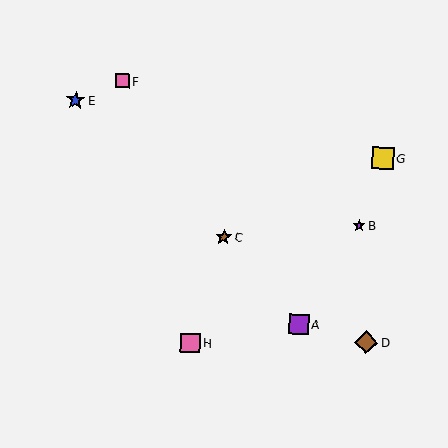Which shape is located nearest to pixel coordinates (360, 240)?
The purple star (labeled B) at (359, 226) is nearest to that location.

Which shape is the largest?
The brown diamond (labeled D) is the largest.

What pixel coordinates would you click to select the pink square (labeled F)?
Click at (122, 81) to select the pink square F.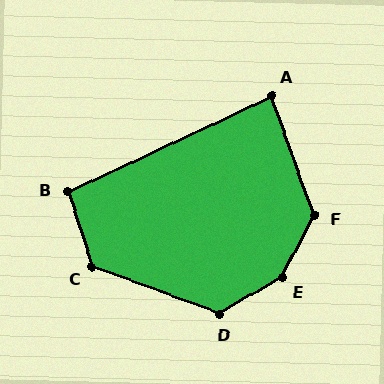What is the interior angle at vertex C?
Approximately 129 degrees (obtuse).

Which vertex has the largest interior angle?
E, at approximately 147 degrees.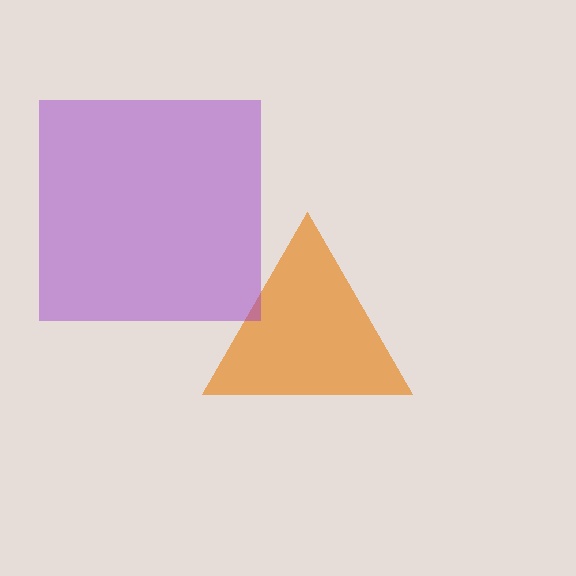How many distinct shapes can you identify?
There are 2 distinct shapes: an orange triangle, a purple square.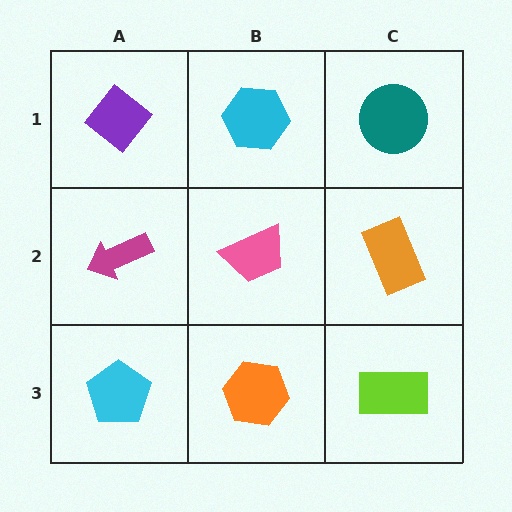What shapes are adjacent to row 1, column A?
A magenta arrow (row 2, column A), a cyan hexagon (row 1, column B).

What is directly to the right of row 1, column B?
A teal circle.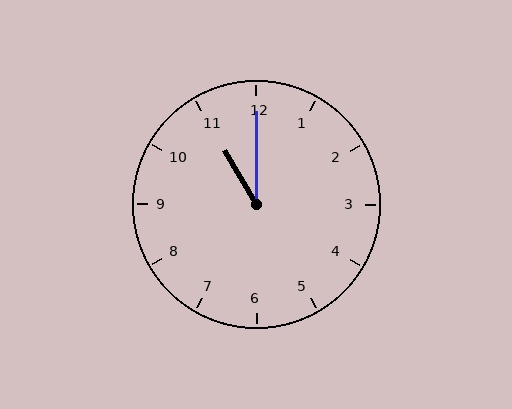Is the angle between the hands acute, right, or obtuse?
It is acute.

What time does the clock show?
11:00.